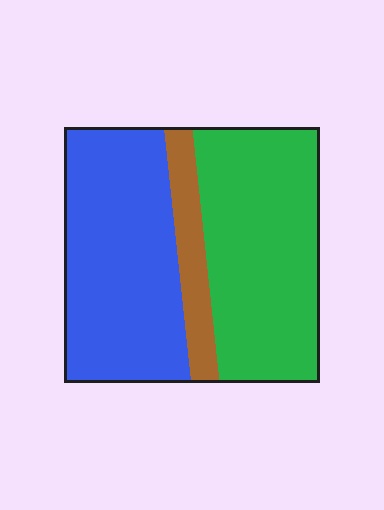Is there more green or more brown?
Green.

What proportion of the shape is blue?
Blue takes up between a third and a half of the shape.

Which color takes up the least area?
Brown, at roughly 10%.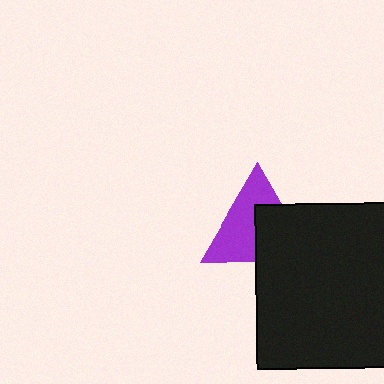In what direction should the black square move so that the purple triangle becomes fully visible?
The black square should move toward the lower-right. That is the shortest direction to clear the overlap and leave the purple triangle fully visible.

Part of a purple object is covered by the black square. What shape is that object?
It is a triangle.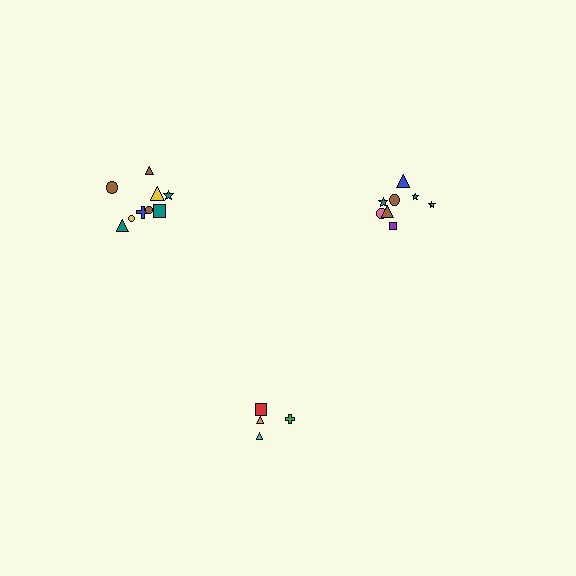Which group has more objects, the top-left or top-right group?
The top-left group.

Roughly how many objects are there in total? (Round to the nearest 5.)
Roughly 20 objects in total.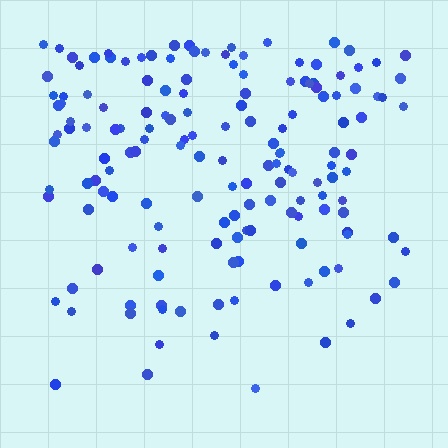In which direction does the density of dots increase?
From bottom to top, with the top side densest.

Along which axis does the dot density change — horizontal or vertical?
Vertical.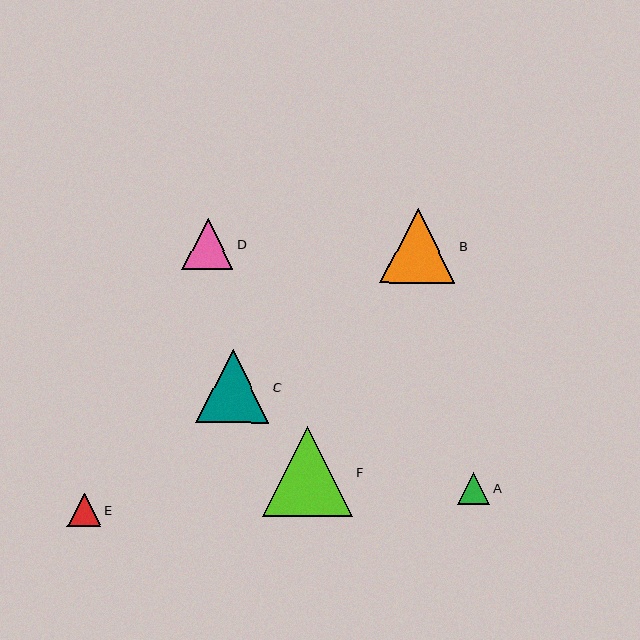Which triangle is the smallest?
Triangle A is the smallest with a size of approximately 32 pixels.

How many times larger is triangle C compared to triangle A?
Triangle C is approximately 2.3 times the size of triangle A.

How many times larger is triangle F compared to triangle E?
Triangle F is approximately 2.7 times the size of triangle E.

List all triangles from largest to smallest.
From largest to smallest: F, B, C, D, E, A.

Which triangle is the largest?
Triangle F is the largest with a size of approximately 90 pixels.